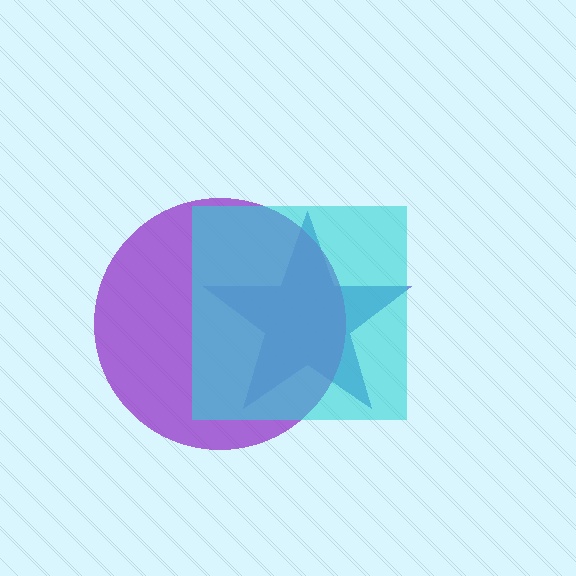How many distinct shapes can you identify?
There are 3 distinct shapes: a blue star, a purple circle, a cyan square.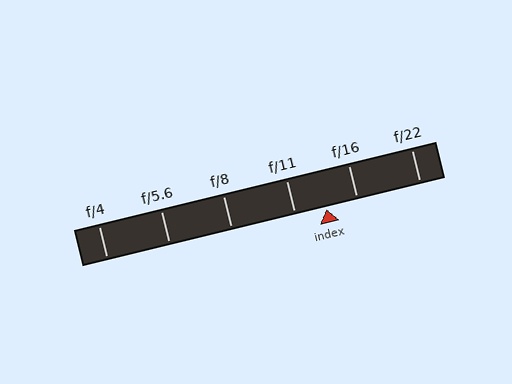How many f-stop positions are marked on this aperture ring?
There are 6 f-stop positions marked.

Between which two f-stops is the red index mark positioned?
The index mark is between f/11 and f/16.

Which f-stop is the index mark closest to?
The index mark is closest to f/11.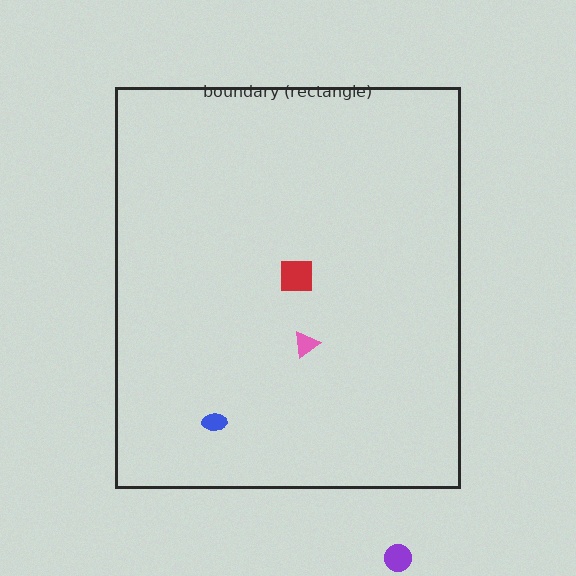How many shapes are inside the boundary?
3 inside, 1 outside.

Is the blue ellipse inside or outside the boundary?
Inside.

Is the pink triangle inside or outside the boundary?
Inside.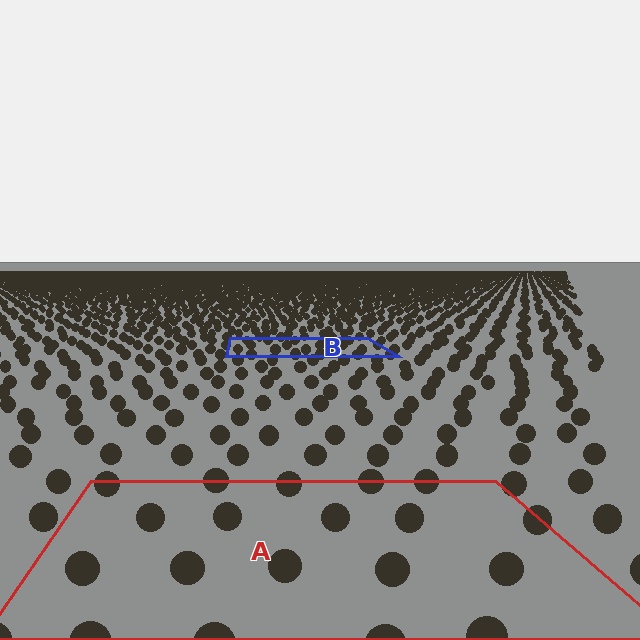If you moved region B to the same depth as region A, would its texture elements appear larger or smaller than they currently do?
They would appear larger. At a closer depth, the same texture elements are projected at a bigger on-screen size.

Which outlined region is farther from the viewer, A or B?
Region B is farther from the viewer — the texture elements inside it appear smaller and more densely packed.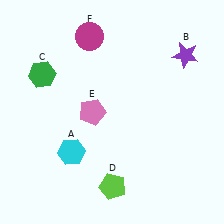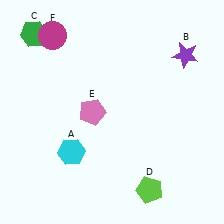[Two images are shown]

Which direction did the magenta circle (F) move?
The magenta circle (F) moved left.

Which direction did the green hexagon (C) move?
The green hexagon (C) moved up.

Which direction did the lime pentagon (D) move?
The lime pentagon (D) moved right.